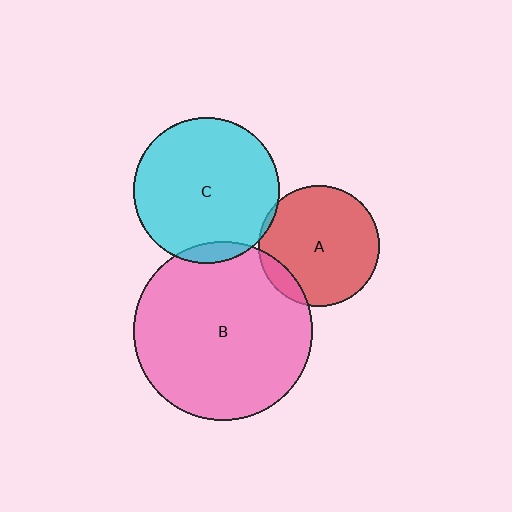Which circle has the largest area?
Circle B (pink).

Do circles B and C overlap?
Yes.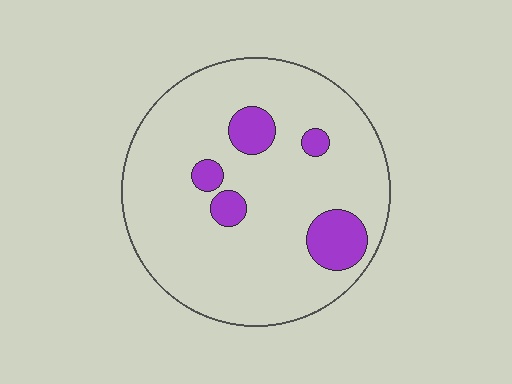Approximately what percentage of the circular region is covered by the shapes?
Approximately 15%.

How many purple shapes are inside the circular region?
5.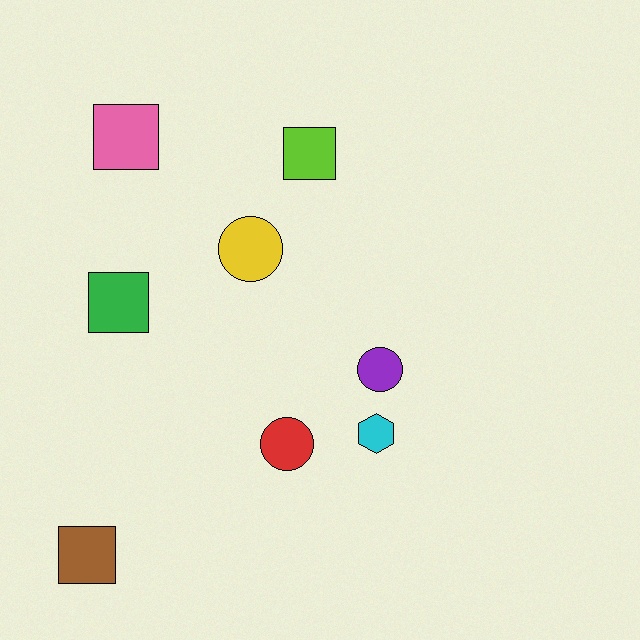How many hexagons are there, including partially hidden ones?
There is 1 hexagon.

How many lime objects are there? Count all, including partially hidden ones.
There is 1 lime object.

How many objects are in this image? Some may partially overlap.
There are 8 objects.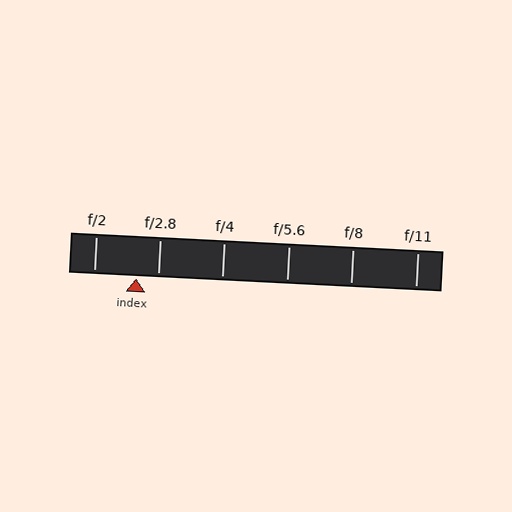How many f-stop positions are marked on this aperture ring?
There are 6 f-stop positions marked.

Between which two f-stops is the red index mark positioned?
The index mark is between f/2 and f/2.8.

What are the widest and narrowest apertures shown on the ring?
The widest aperture shown is f/2 and the narrowest is f/11.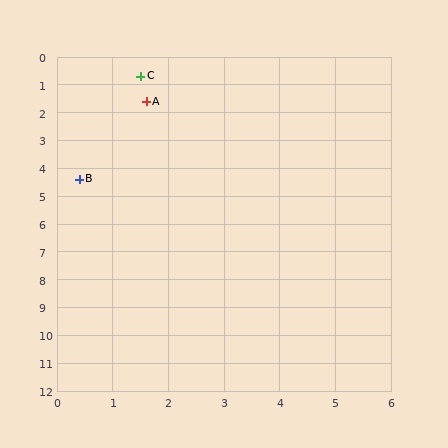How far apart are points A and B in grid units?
Points A and B are about 3.0 grid units apart.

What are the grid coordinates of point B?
Point B is at approximately (0.4, 4.4).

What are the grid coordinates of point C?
Point C is at approximately (1.5, 0.7).